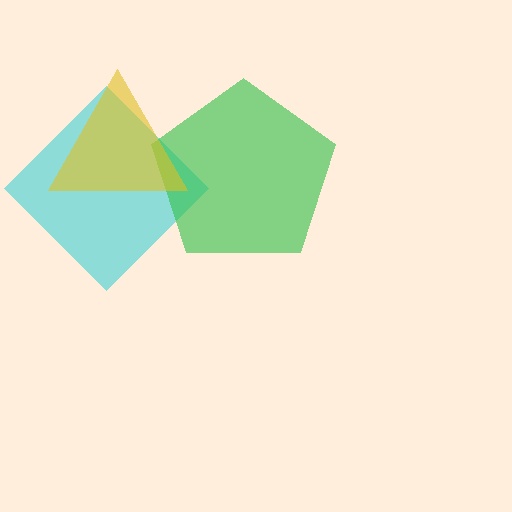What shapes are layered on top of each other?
The layered shapes are: a cyan diamond, a green pentagon, a yellow triangle.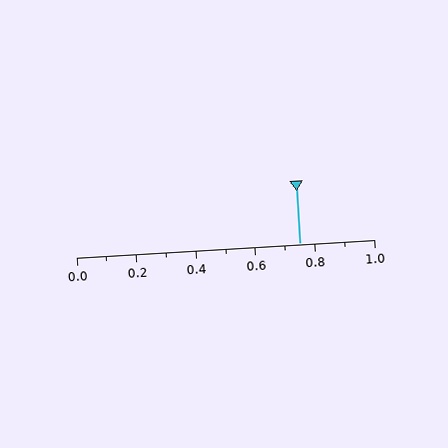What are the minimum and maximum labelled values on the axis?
The axis runs from 0.0 to 1.0.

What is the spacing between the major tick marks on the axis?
The major ticks are spaced 0.2 apart.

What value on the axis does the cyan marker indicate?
The marker indicates approximately 0.75.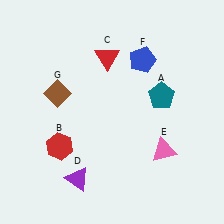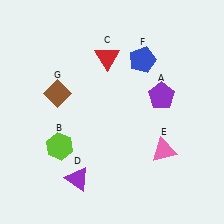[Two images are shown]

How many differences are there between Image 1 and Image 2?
There are 2 differences between the two images.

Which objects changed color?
A changed from teal to purple. B changed from red to lime.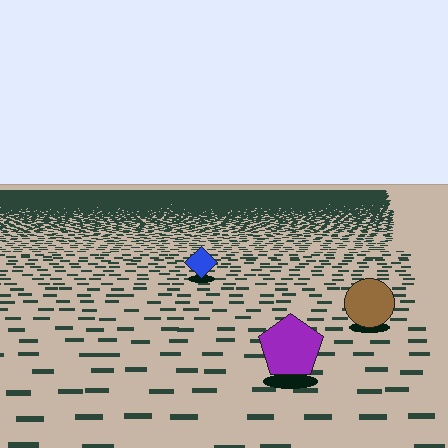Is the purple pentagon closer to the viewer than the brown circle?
Yes. The purple pentagon is closer — you can tell from the texture gradient: the ground texture is coarser near it.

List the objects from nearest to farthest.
From nearest to farthest: the purple pentagon, the brown circle, the blue diamond.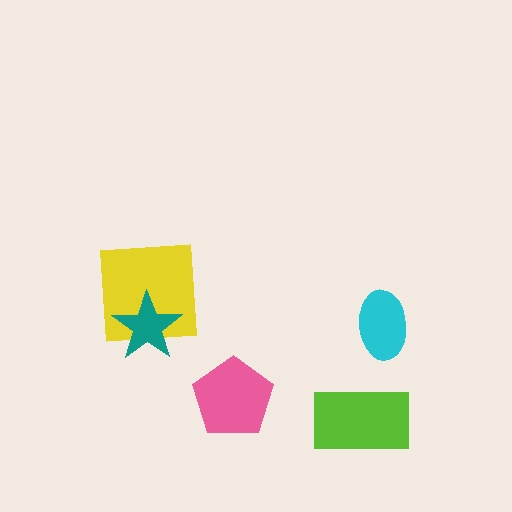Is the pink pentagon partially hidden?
No, no other shape covers it.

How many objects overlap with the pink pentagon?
0 objects overlap with the pink pentagon.